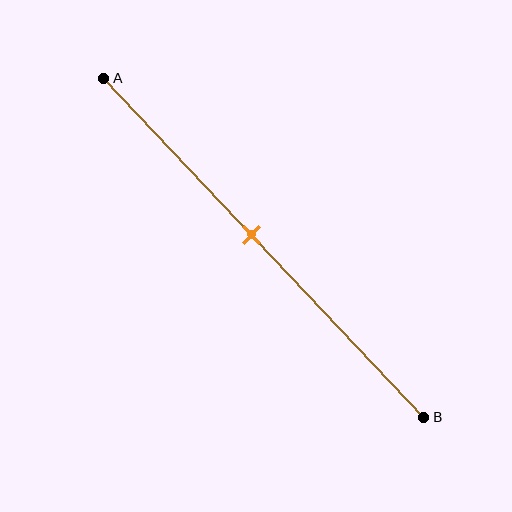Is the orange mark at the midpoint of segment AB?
No, the mark is at about 45% from A, not at the 50% midpoint.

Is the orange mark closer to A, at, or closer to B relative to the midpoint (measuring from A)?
The orange mark is closer to point A than the midpoint of segment AB.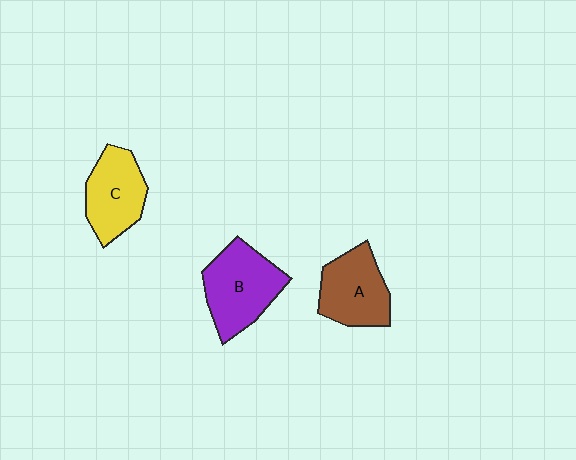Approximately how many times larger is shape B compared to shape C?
Approximately 1.2 times.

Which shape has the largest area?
Shape B (purple).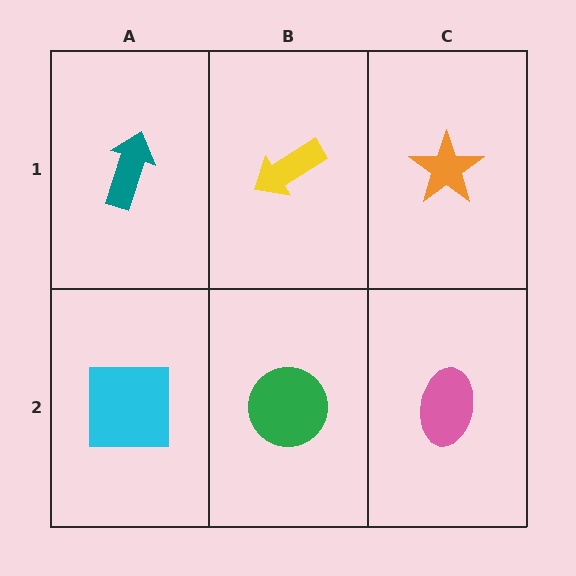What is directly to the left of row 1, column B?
A teal arrow.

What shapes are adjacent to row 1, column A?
A cyan square (row 2, column A), a yellow arrow (row 1, column B).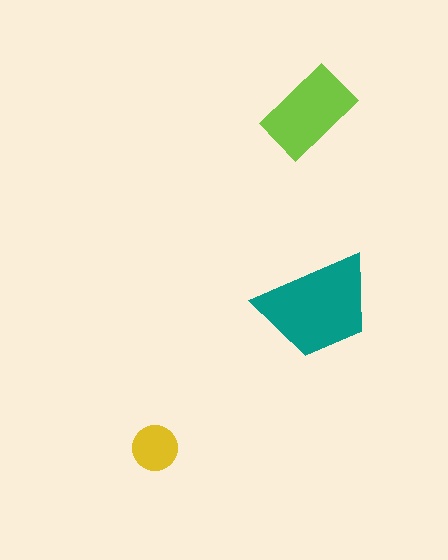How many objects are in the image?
There are 3 objects in the image.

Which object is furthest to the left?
The yellow circle is leftmost.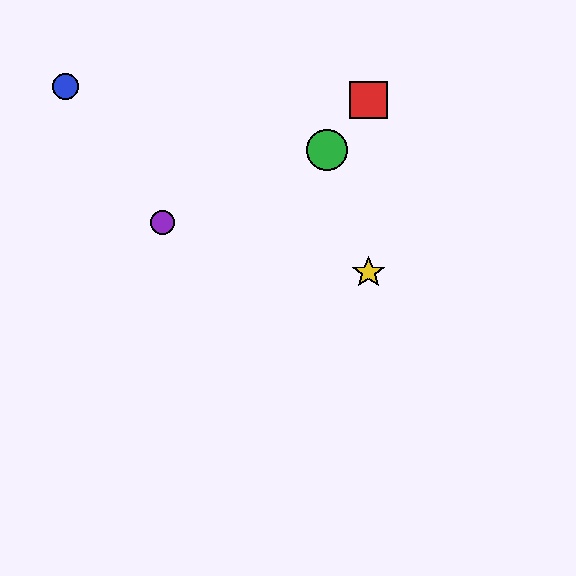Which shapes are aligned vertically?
The red square, the yellow star are aligned vertically.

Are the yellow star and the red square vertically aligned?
Yes, both are at x≈369.